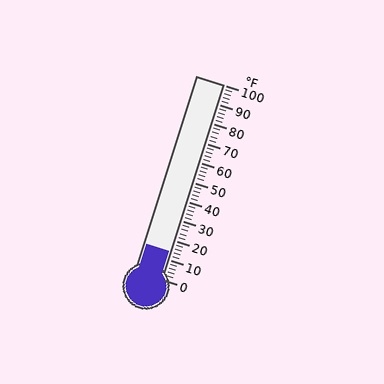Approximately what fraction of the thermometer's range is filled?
The thermometer is filled to approximately 15% of its range.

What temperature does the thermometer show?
The thermometer shows approximately 14°F.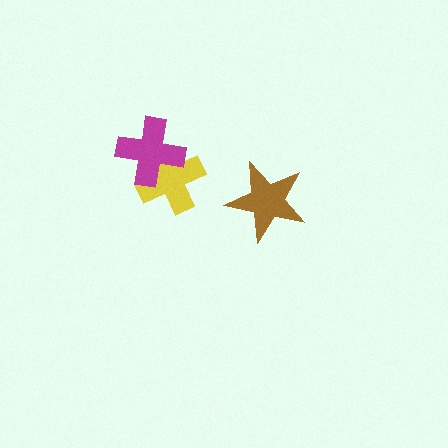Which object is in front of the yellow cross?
The magenta cross is in front of the yellow cross.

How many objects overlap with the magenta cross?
1 object overlaps with the magenta cross.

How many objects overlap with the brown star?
0 objects overlap with the brown star.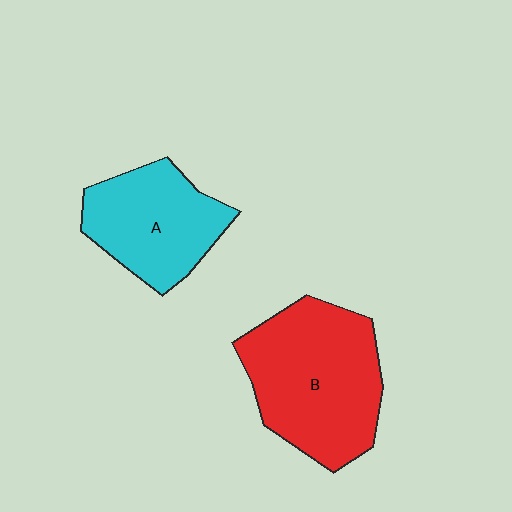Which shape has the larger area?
Shape B (red).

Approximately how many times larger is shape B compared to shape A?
Approximately 1.4 times.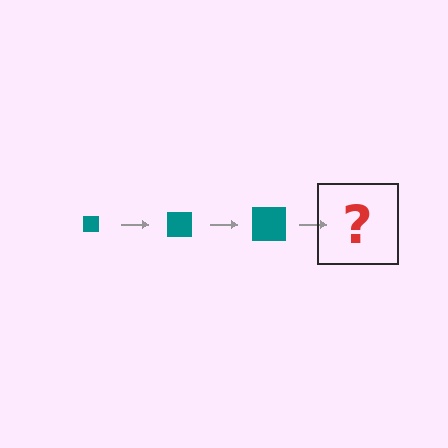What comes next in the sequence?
The next element should be a teal square, larger than the previous one.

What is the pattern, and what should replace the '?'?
The pattern is that the square gets progressively larger each step. The '?' should be a teal square, larger than the previous one.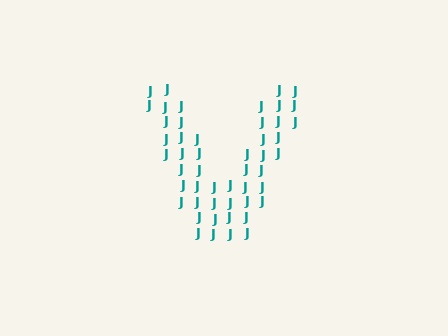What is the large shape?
The large shape is the letter V.